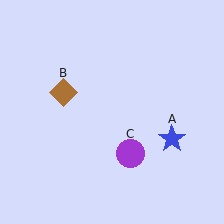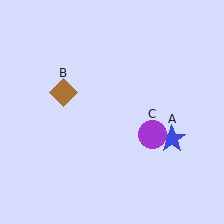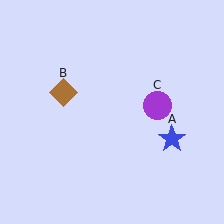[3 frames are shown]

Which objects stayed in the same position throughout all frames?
Blue star (object A) and brown diamond (object B) remained stationary.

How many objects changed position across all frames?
1 object changed position: purple circle (object C).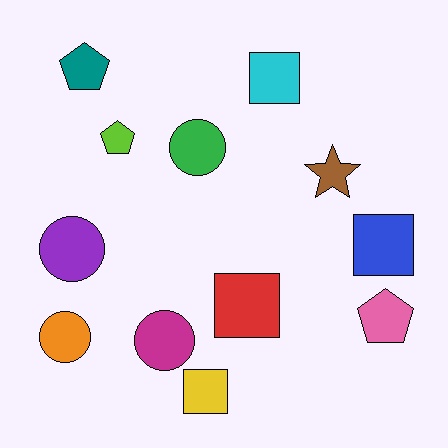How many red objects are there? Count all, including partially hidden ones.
There is 1 red object.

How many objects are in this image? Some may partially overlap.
There are 12 objects.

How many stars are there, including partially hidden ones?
There is 1 star.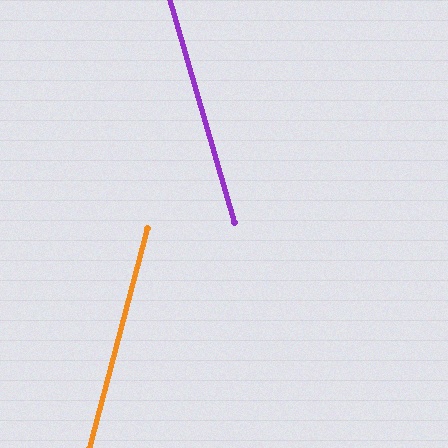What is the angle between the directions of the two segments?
Approximately 31 degrees.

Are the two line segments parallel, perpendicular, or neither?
Neither parallel nor perpendicular — they differ by about 31°.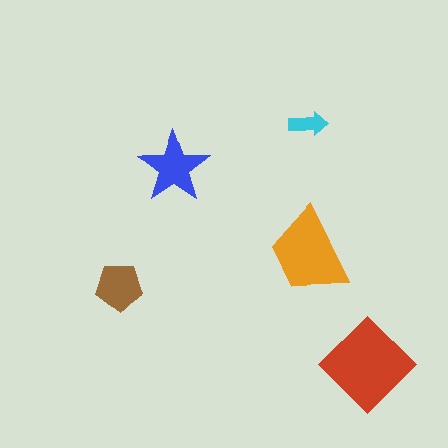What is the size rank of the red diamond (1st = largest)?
1st.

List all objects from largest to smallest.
The red diamond, the orange trapezoid, the blue star, the brown pentagon, the cyan arrow.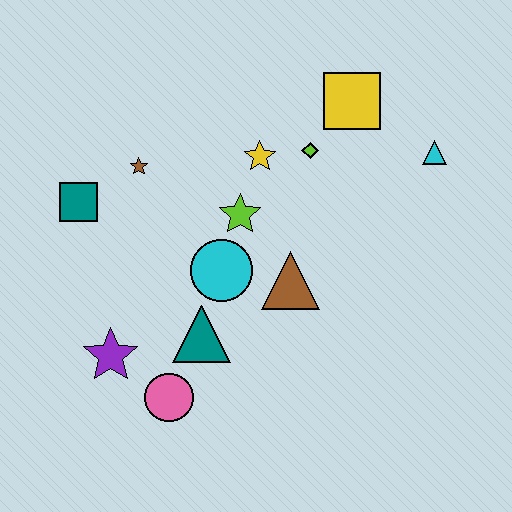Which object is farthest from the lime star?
The cyan triangle is farthest from the lime star.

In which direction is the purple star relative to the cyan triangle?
The purple star is to the left of the cyan triangle.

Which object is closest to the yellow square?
The lime diamond is closest to the yellow square.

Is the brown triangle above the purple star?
Yes